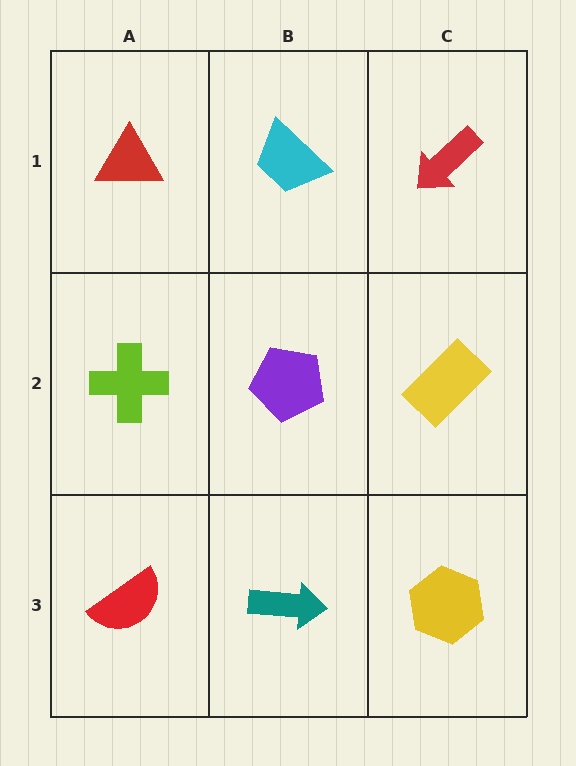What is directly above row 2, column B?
A cyan trapezoid.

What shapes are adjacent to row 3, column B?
A purple pentagon (row 2, column B), a red semicircle (row 3, column A), a yellow hexagon (row 3, column C).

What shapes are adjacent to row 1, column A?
A lime cross (row 2, column A), a cyan trapezoid (row 1, column B).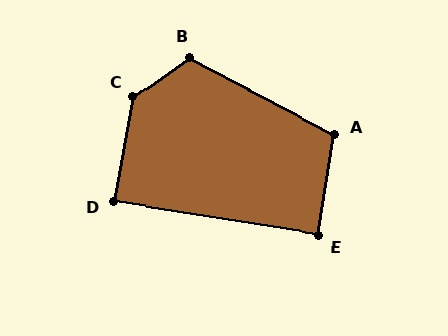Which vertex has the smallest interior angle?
D, at approximately 89 degrees.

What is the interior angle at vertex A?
Approximately 108 degrees (obtuse).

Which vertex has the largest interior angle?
C, at approximately 135 degrees.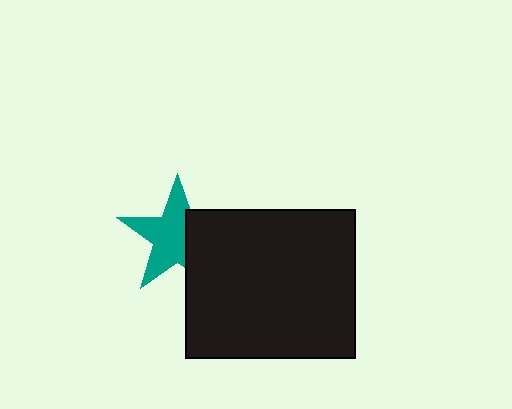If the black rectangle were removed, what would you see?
You would see the complete teal star.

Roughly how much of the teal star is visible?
About half of it is visible (roughly 64%).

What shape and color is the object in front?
The object in front is a black rectangle.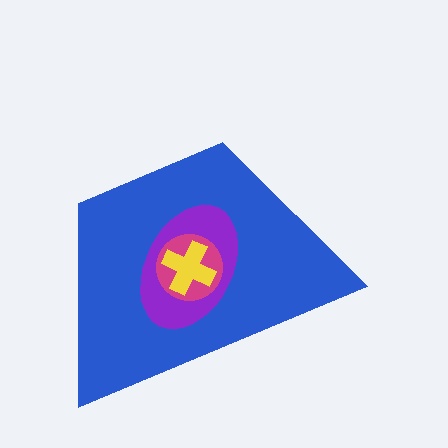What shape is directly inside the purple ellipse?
The magenta circle.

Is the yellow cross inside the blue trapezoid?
Yes.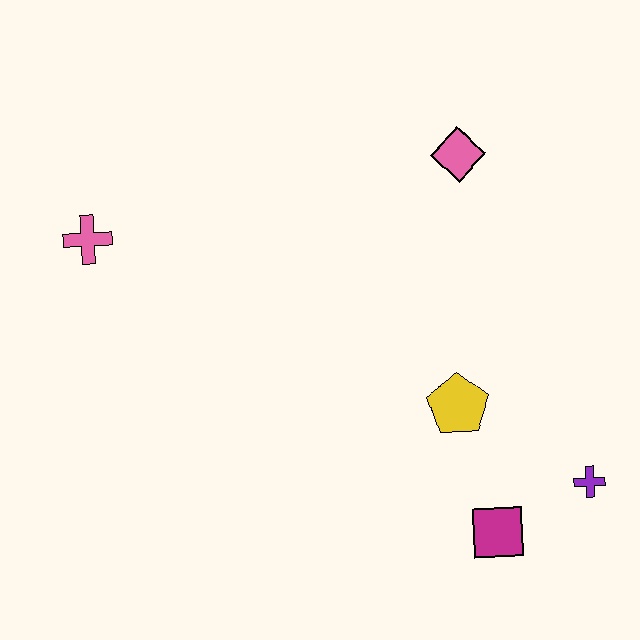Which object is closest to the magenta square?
The purple cross is closest to the magenta square.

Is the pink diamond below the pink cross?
No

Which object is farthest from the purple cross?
The pink cross is farthest from the purple cross.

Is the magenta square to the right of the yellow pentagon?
Yes